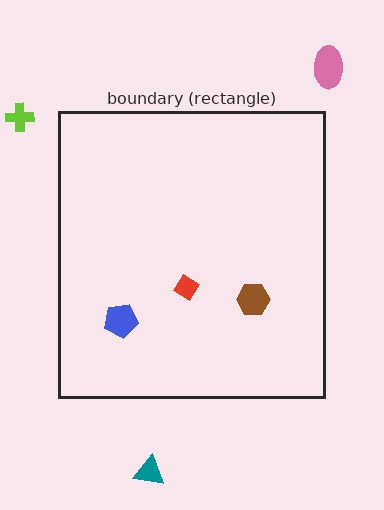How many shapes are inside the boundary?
3 inside, 3 outside.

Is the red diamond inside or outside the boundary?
Inside.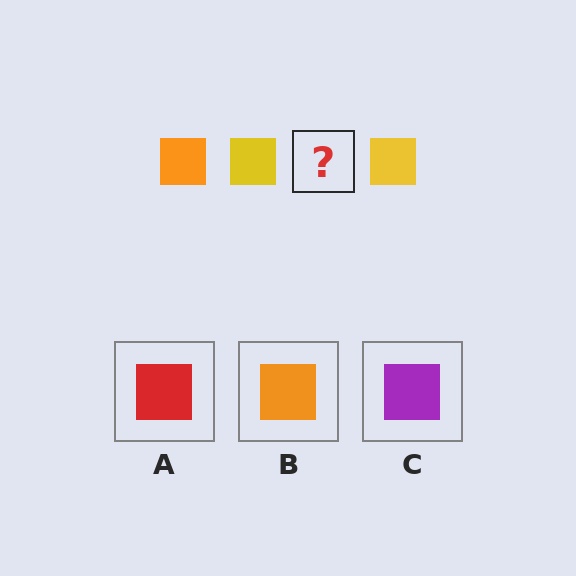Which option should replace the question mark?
Option B.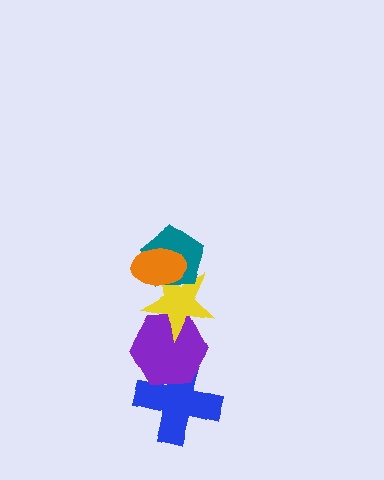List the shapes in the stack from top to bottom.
From top to bottom: the orange ellipse, the teal pentagon, the yellow star, the purple hexagon, the blue cross.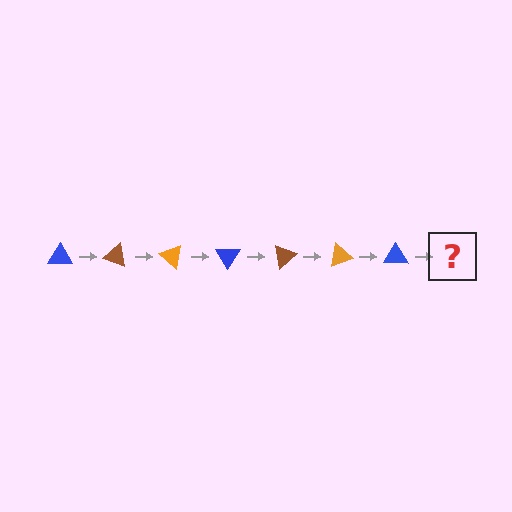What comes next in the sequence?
The next element should be a brown triangle, rotated 140 degrees from the start.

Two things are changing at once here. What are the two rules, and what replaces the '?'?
The two rules are that it rotates 20 degrees each step and the color cycles through blue, brown, and orange. The '?' should be a brown triangle, rotated 140 degrees from the start.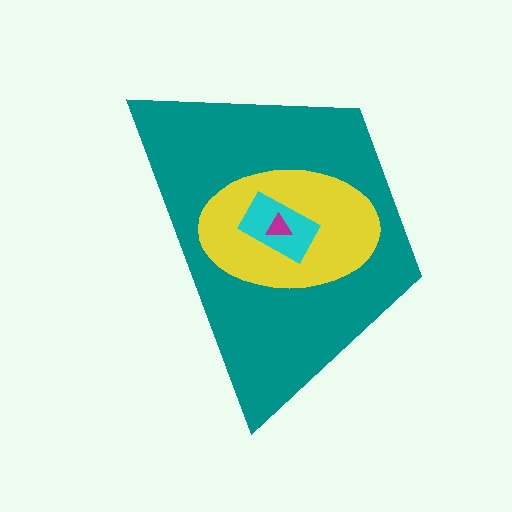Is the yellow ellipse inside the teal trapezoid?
Yes.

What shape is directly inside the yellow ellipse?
The cyan rectangle.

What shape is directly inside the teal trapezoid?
The yellow ellipse.